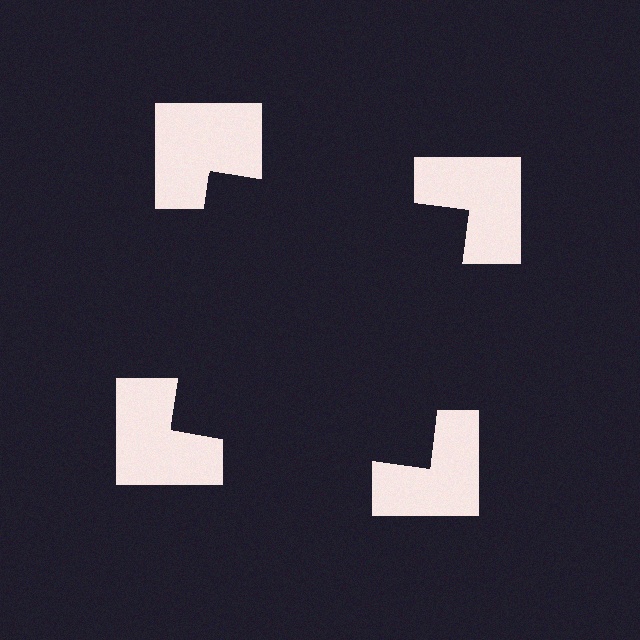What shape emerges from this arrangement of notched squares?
An illusory square — its edges are inferred from the aligned wedge cuts in the notched squares, not physically drawn.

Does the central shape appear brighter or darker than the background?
It typically appears slightly darker than the background, even though no actual brightness change is drawn.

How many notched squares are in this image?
There are 4 — one at each vertex of the illusory square.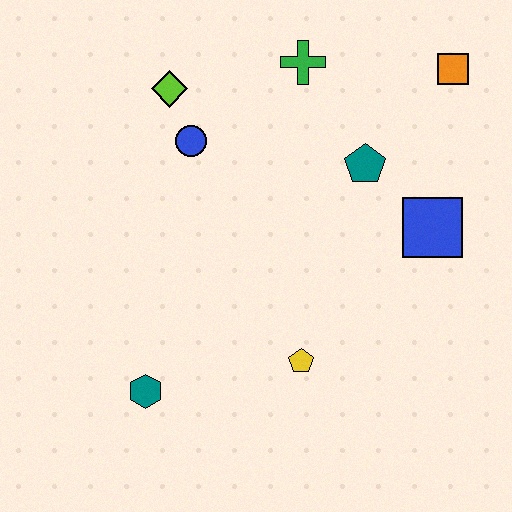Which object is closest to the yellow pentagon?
The teal hexagon is closest to the yellow pentagon.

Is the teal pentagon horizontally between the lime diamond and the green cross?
No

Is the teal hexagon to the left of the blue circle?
Yes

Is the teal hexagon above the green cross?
No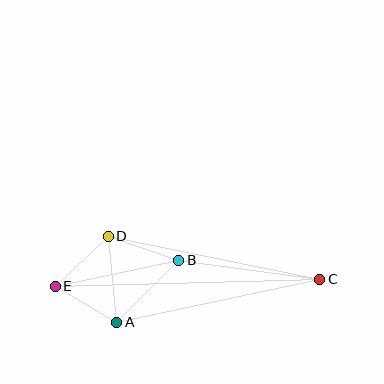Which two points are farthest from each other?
Points C and E are farthest from each other.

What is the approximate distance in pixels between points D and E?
The distance between D and E is approximately 73 pixels.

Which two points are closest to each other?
Points A and E are closest to each other.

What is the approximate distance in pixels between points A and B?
The distance between A and B is approximately 88 pixels.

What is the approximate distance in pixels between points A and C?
The distance between A and C is approximately 207 pixels.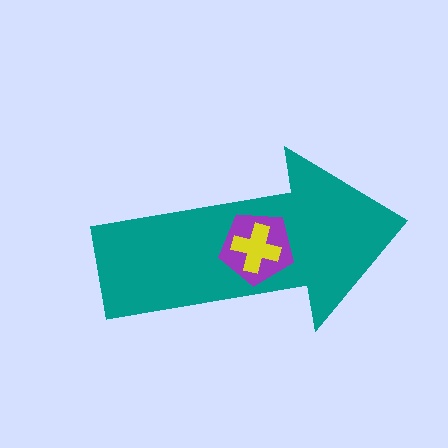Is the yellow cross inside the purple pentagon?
Yes.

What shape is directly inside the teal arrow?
The purple pentagon.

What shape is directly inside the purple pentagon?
The yellow cross.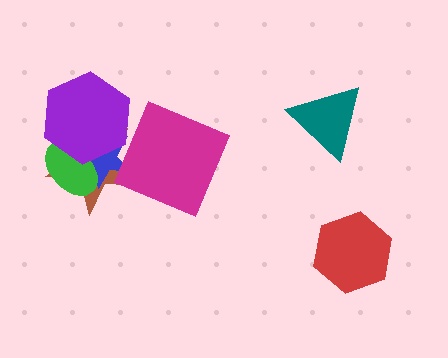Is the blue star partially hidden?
Yes, it is partially covered by another shape.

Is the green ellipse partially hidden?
Yes, it is partially covered by another shape.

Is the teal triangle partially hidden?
No, no other shape covers it.